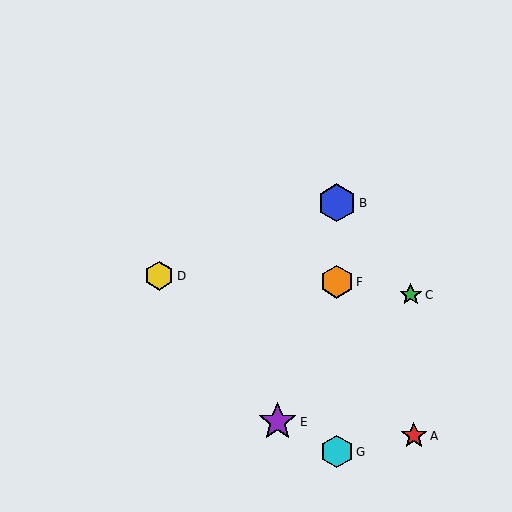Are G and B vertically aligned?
Yes, both are at x≈337.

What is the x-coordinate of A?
Object A is at x≈414.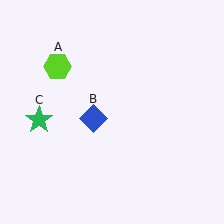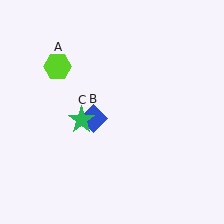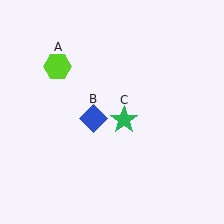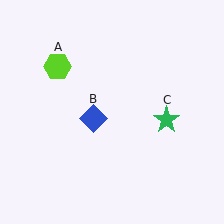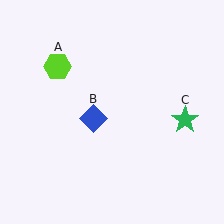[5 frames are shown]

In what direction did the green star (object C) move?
The green star (object C) moved right.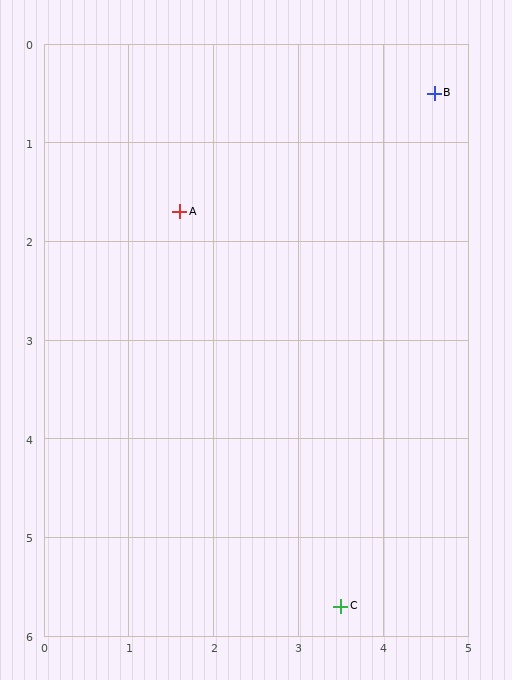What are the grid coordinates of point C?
Point C is at approximately (3.5, 5.7).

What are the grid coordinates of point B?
Point B is at approximately (4.6, 0.5).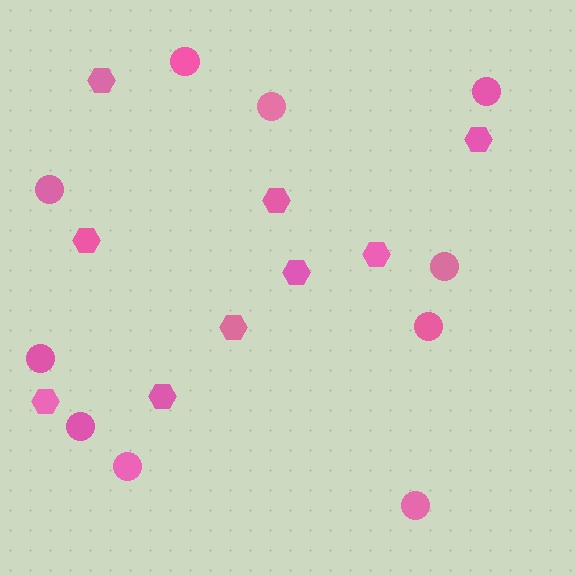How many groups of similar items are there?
There are 2 groups: one group of hexagons (9) and one group of circles (10).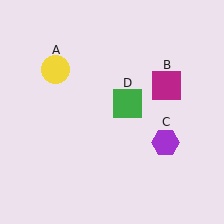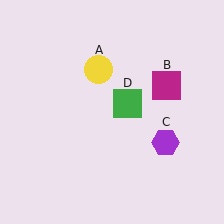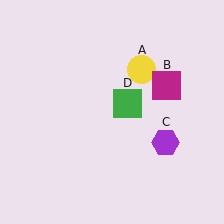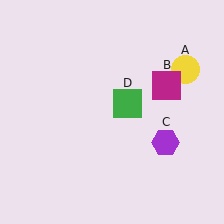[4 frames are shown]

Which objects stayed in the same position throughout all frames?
Magenta square (object B) and purple hexagon (object C) and green square (object D) remained stationary.